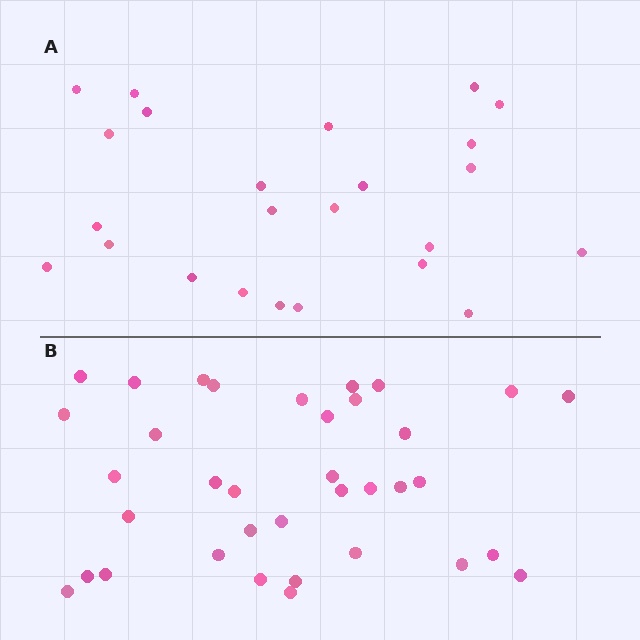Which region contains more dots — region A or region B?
Region B (the bottom region) has more dots.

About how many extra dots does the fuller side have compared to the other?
Region B has roughly 12 or so more dots than region A.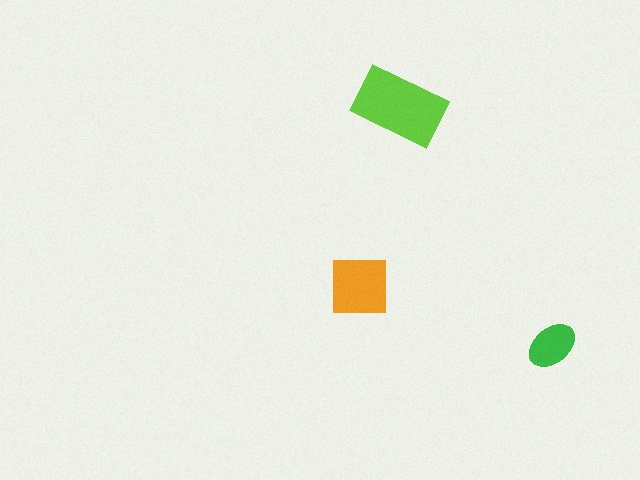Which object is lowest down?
The green ellipse is bottommost.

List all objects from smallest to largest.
The green ellipse, the orange square, the lime rectangle.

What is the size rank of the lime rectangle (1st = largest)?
1st.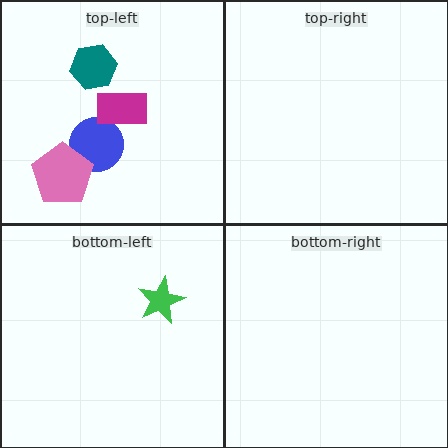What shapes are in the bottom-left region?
The green star.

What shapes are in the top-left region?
The blue circle, the magenta rectangle, the pink pentagon, the teal hexagon.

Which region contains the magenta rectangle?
The top-left region.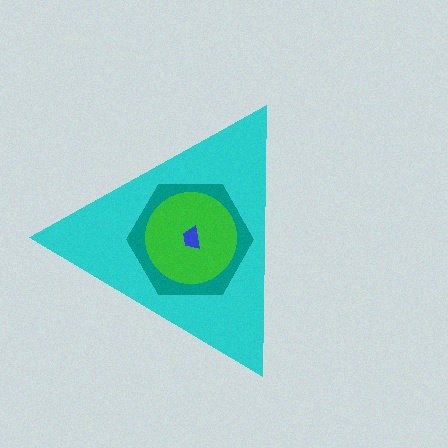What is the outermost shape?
The cyan triangle.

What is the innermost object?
The blue trapezoid.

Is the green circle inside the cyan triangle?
Yes.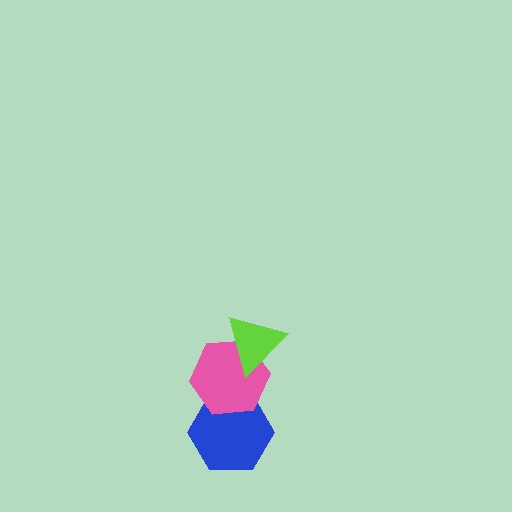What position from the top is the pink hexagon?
The pink hexagon is 2nd from the top.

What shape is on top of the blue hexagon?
The pink hexagon is on top of the blue hexagon.